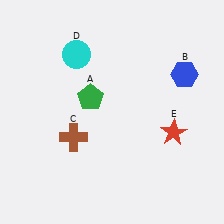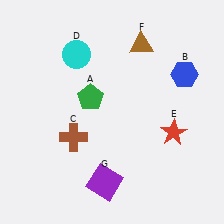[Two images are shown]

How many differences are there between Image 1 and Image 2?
There are 2 differences between the two images.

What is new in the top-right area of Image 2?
A brown triangle (F) was added in the top-right area of Image 2.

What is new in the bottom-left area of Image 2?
A purple square (G) was added in the bottom-left area of Image 2.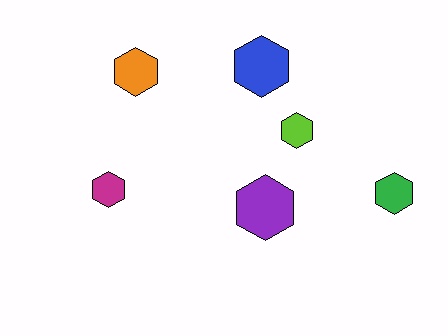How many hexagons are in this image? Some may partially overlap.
There are 6 hexagons.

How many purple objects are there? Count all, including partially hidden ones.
There is 1 purple object.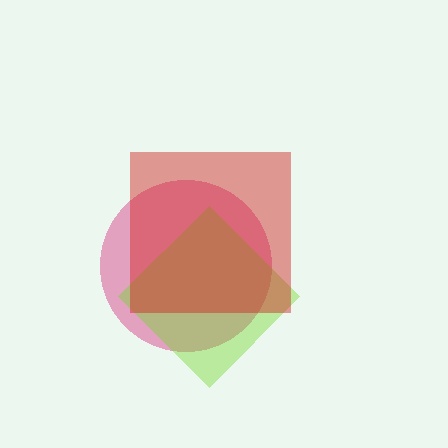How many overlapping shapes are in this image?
There are 3 overlapping shapes in the image.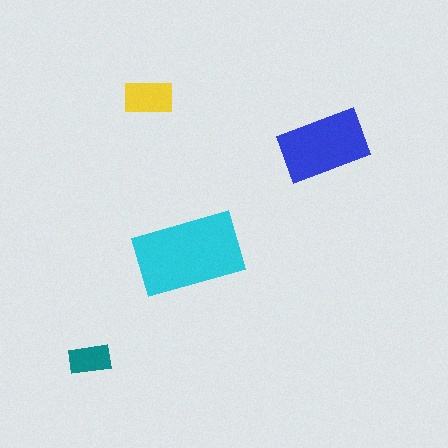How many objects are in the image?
There are 4 objects in the image.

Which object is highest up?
The yellow rectangle is topmost.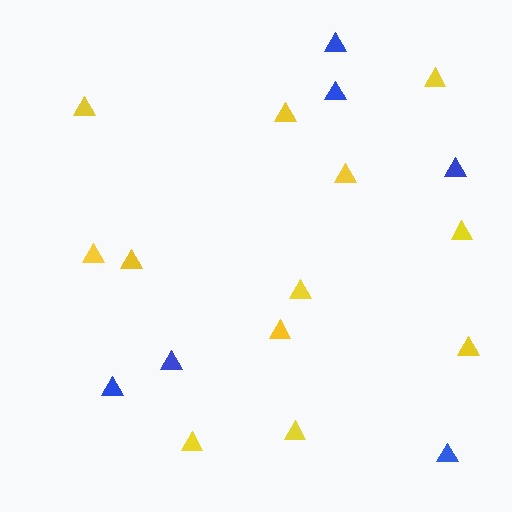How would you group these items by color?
There are 2 groups: one group of blue triangles (6) and one group of yellow triangles (12).